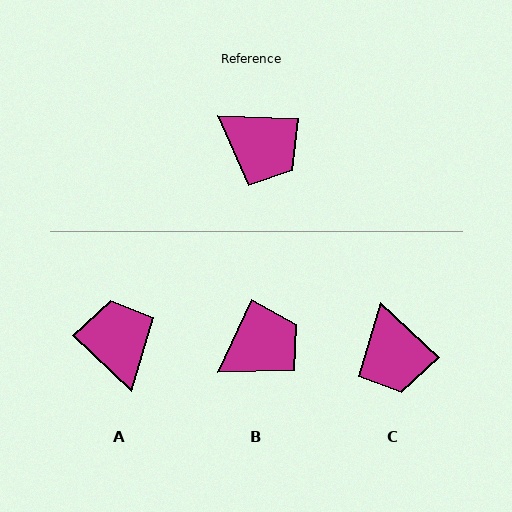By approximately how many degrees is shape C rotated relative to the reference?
Approximately 40 degrees clockwise.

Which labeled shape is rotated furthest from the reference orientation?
A, about 139 degrees away.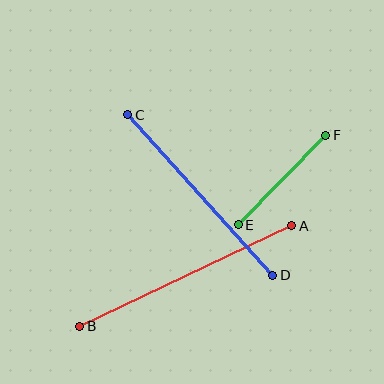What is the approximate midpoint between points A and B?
The midpoint is at approximately (186, 276) pixels.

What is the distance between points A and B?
The distance is approximately 234 pixels.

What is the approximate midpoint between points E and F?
The midpoint is at approximately (282, 180) pixels.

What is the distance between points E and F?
The distance is approximately 125 pixels.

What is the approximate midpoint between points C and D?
The midpoint is at approximately (200, 195) pixels.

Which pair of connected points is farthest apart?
Points A and B are farthest apart.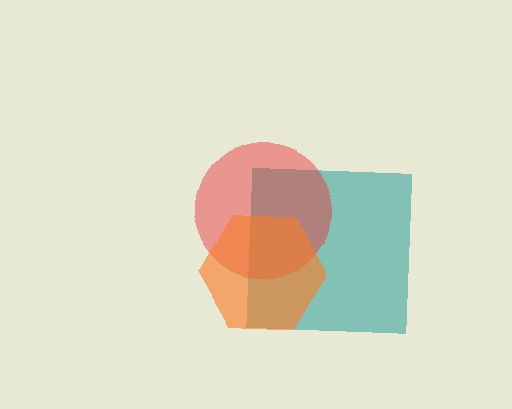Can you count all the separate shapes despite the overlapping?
Yes, there are 3 separate shapes.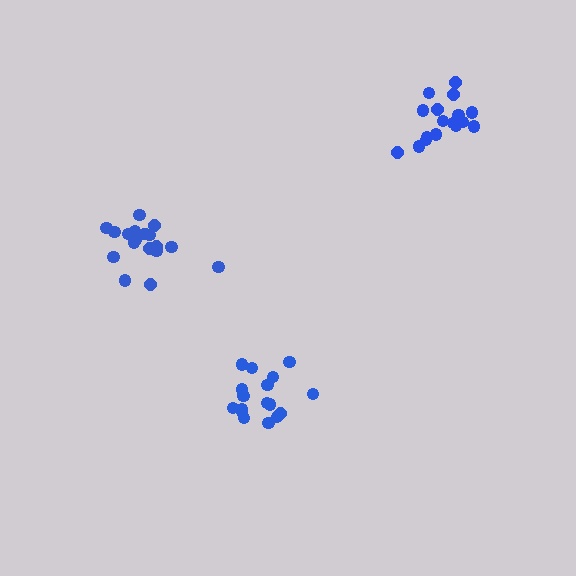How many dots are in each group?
Group 1: 17 dots, Group 2: 17 dots, Group 3: 19 dots (53 total).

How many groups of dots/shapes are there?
There are 3 groups.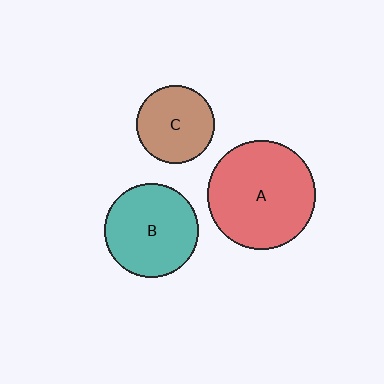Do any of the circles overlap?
No, none of the circles overlap.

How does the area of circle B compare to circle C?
Approximately 1.5 times.